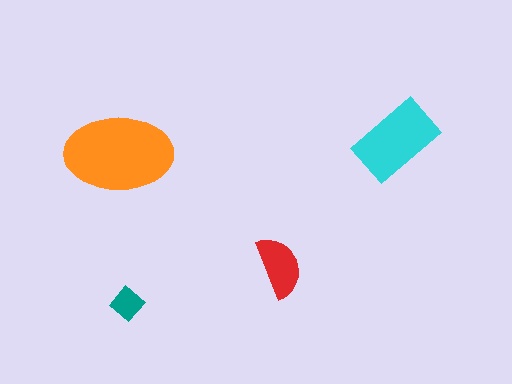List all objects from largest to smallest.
The orange ellipse, the cyan rectangle, the red semicircle, the teal diamond.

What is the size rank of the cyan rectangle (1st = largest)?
2nd.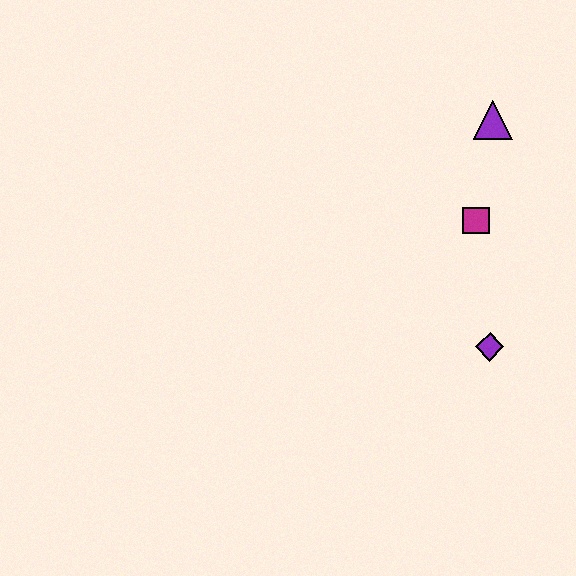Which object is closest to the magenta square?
The purple triangle is closest to the magenta square.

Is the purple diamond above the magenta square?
No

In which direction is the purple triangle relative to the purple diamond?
The purple triangle is above the purple diamond.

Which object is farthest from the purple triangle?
The purple diamond is farthest from the purple triangle.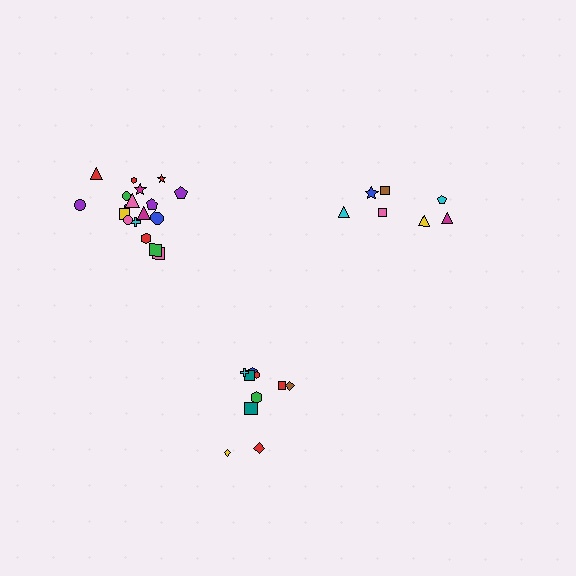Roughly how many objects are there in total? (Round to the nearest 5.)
Roughly 35 objects in total.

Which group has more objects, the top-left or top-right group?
The top-left group.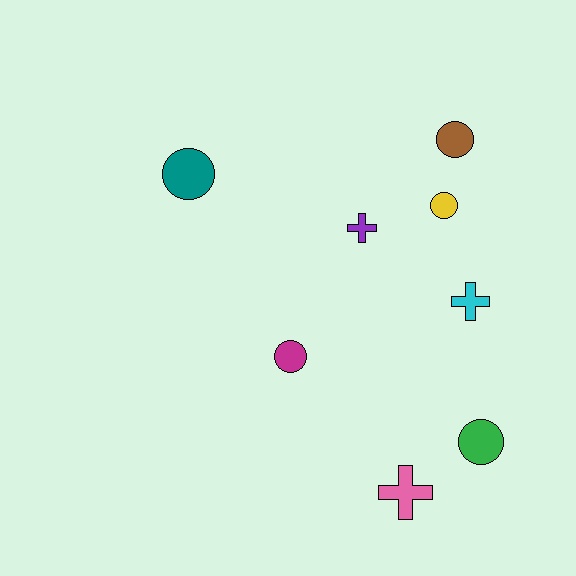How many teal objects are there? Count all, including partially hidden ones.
There is 1 teal object.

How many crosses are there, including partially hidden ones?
There are 3 crosses.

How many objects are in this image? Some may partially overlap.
There are 8 objects.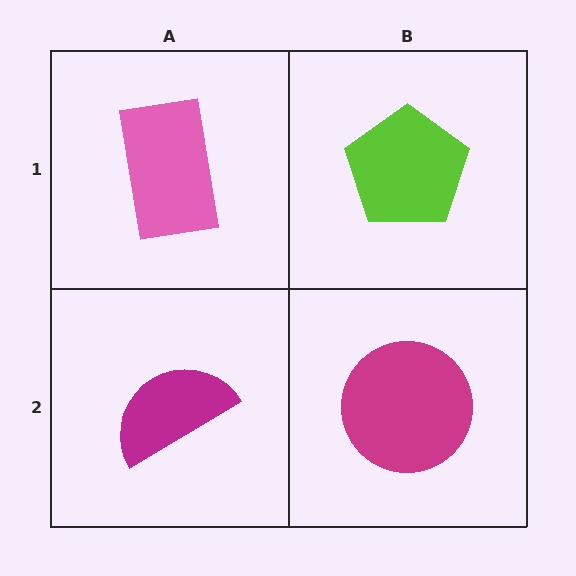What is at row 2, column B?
A magenta circle.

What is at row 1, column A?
A pink rectangle.